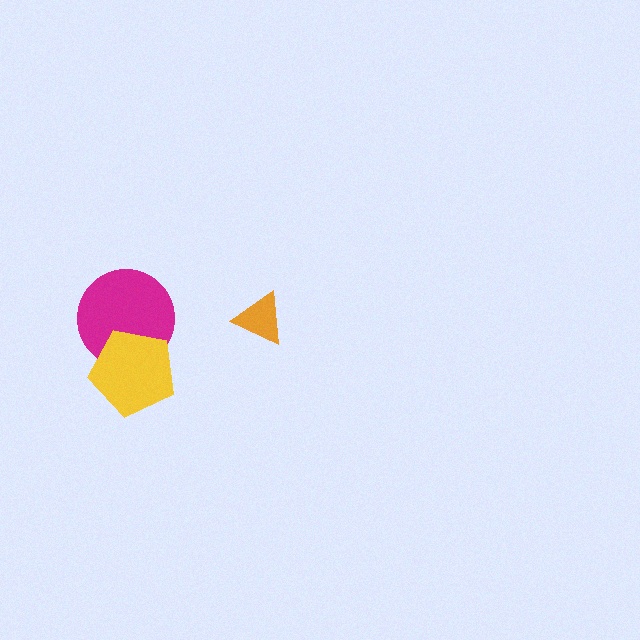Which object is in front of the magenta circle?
The yellow pentagon is in front of the magenta circle.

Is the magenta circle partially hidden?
Yes, it is partially covered by another shape.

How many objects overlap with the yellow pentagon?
1 object overlaps with the yellow pentagon.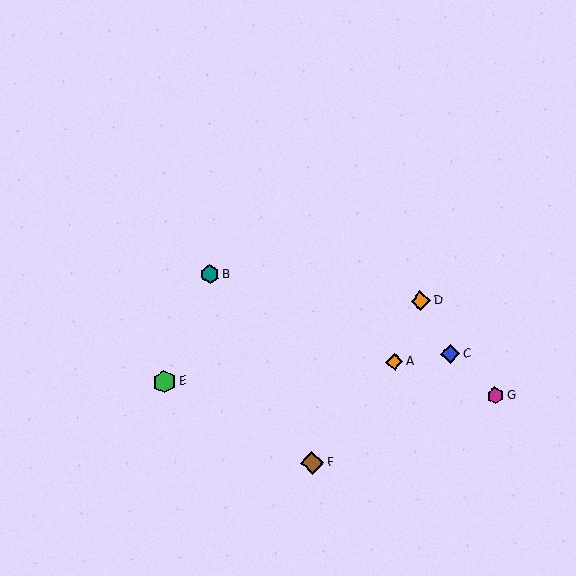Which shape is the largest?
The brown diamond (labeled F) is the largest.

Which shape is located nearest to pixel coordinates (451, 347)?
The blue diamond (labeled C) at (450, 354) is nearest to that location.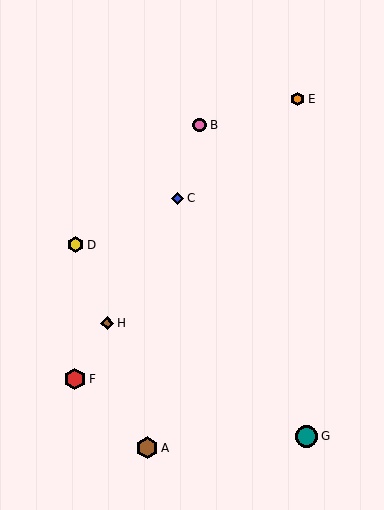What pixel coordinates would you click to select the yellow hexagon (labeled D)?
Click at (76, 245) to select the yellow hexagon D.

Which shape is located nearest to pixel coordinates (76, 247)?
The yellow hexagon (labeled D) at (76, 245) is nearest to that location.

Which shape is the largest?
The teal circle (labeled G) is the largest.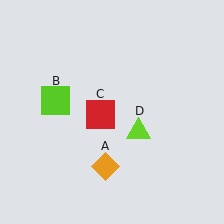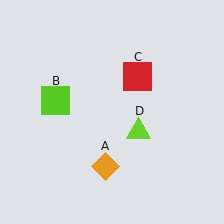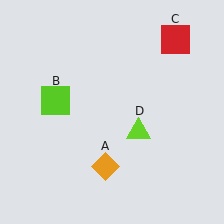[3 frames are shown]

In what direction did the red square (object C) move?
The red square (object C) moved up and to the right.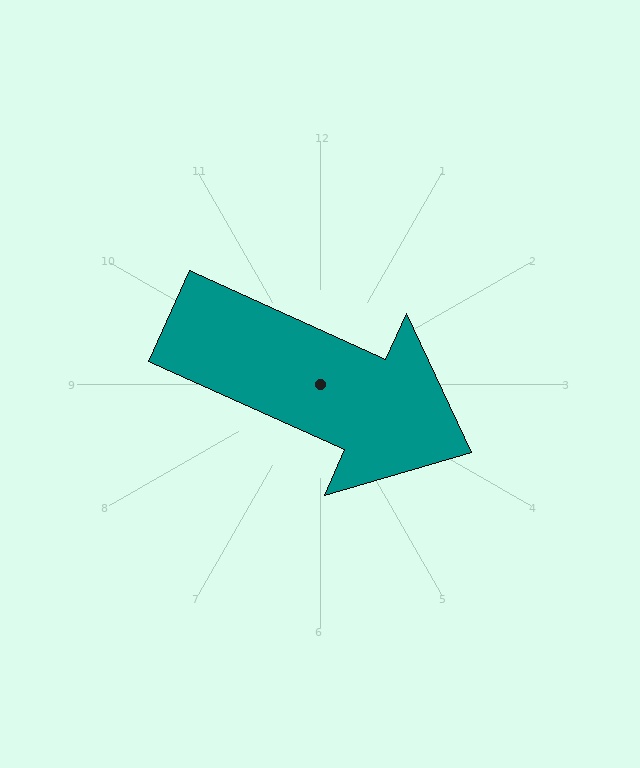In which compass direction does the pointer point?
Southeast.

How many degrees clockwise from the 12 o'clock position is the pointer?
Approximately 114 degrees.